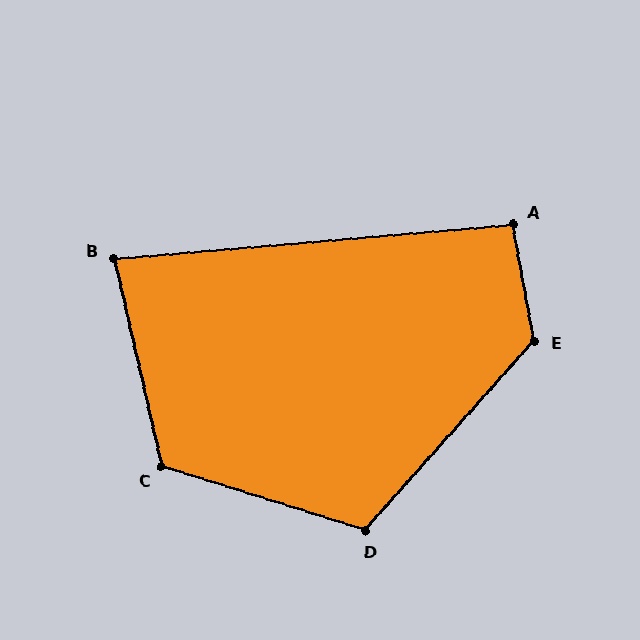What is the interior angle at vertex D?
Approximately 114 degrees (obtuse).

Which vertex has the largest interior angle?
E, at approximately 128 degrees.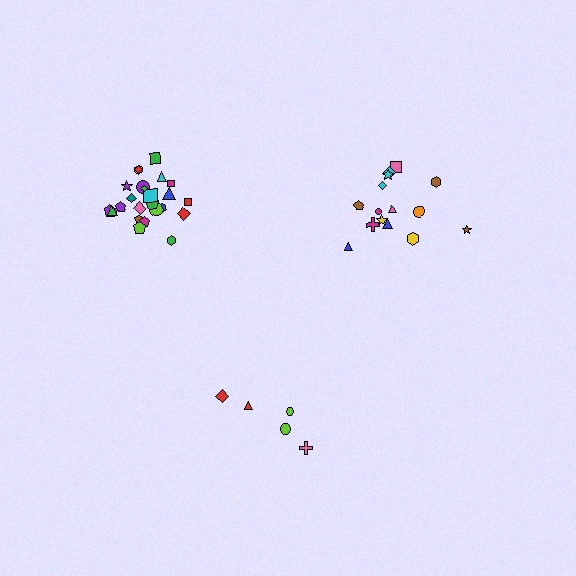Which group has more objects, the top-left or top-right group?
The top-left group.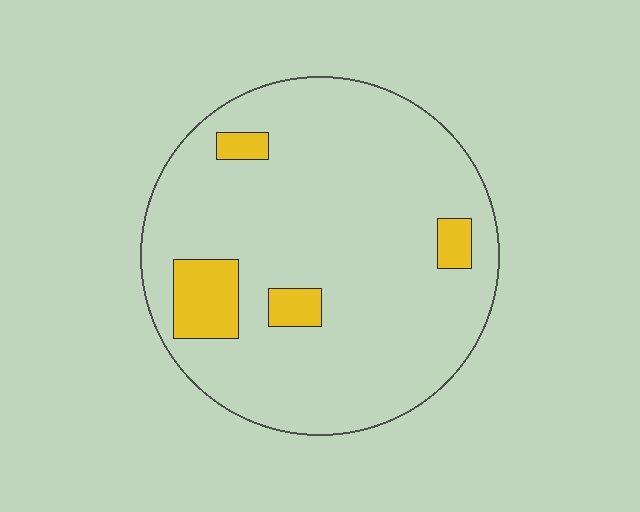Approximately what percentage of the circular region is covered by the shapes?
Approximately 10%.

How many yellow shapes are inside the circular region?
4.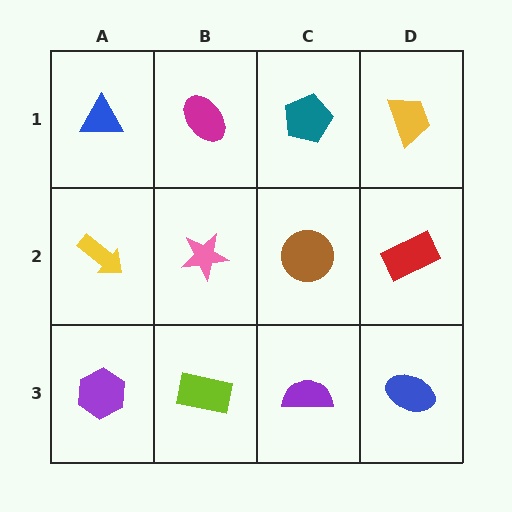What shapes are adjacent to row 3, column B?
A pink star (row 2, column B), a purple hexagon (row 3, column A), a purple semicircle (row 3, column C).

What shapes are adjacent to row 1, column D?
A red rectangle (row 2, column D), a teal pentagon (row 1, column C).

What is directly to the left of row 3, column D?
A purple semicircle.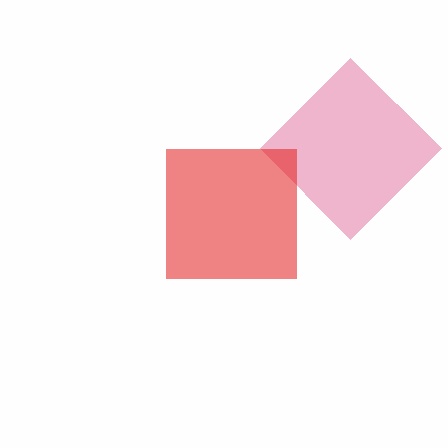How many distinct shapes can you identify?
There are 2 distinct shapes: a pink diamond, a red square.